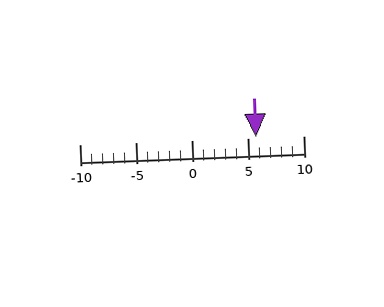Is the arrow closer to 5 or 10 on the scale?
The arrow is closer to 5.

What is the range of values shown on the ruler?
The ruler shows values from -10 to 10.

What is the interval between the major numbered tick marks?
The major tick marks are spaced 5 units apart.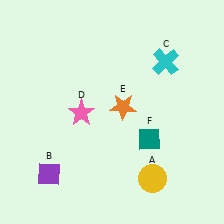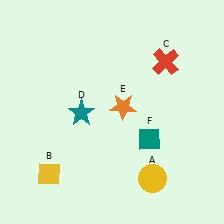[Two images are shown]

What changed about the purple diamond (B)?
In Image 1, B is purple. In Image 2, it changed to yellow.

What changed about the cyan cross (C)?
In Image 1, C is cyan. In Image 2, it changed to red.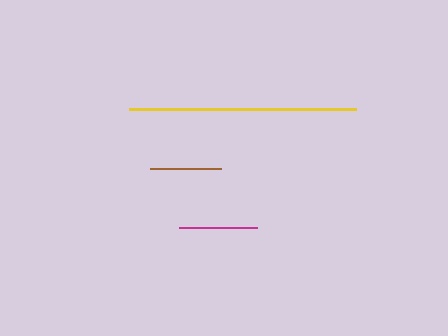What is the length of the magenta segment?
The magenta segment is approximately 79 pixels long.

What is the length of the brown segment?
The brown segment is approximately 71 pixels long.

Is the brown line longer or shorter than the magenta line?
The magenta line is longer than the brown line.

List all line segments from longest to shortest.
From longest to shortest: yellow, magenta, brown.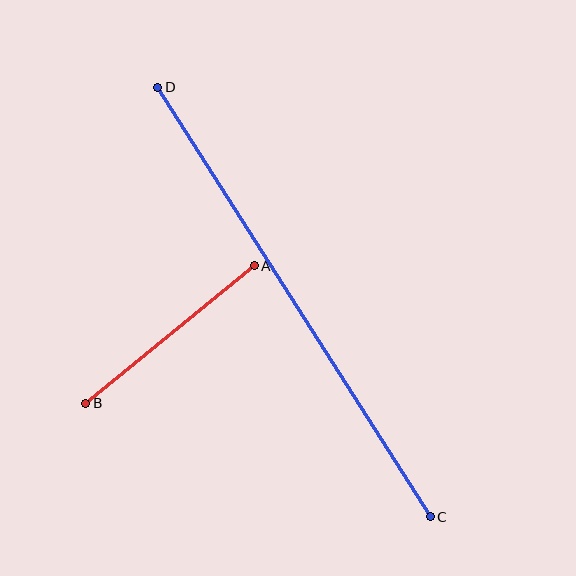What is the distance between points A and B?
The distance is approximately 218 pixels.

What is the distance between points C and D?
The distance is approximately 509 pixels.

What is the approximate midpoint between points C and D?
The midpoint is at approximately (294, 302) pixels.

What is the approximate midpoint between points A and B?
The midpoint is at approximately (170, 335) pixels.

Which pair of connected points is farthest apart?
Points C and D are farthest apart.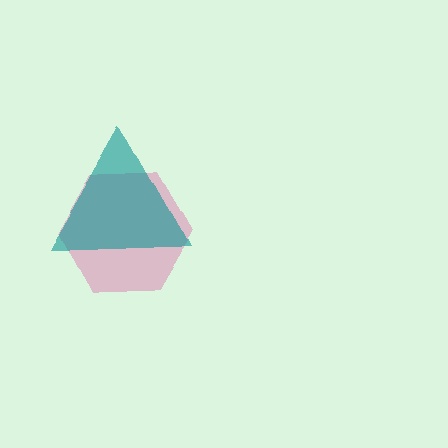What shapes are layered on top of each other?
The layered shapes are: a pink hexagon, a teal triangle.